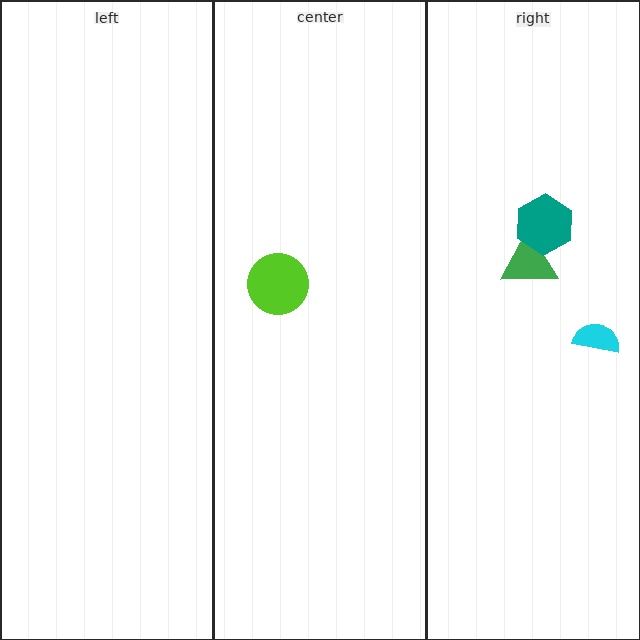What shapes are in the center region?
The lime circle.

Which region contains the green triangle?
The right region.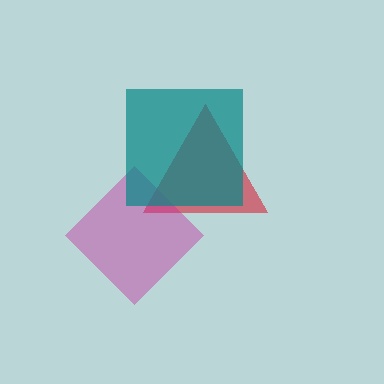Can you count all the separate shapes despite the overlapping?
Yes, there are 3 separate shapes.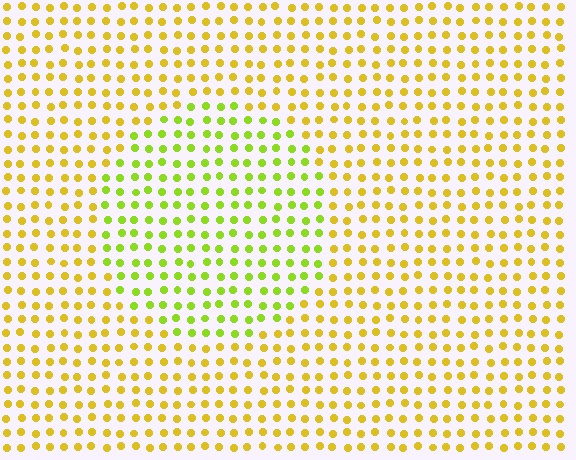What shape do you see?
I see a circle.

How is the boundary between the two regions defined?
The boundary is defined purely by a slight shift in hue (about 35 degrees). Spacing, size, and orientation are identical on both sides.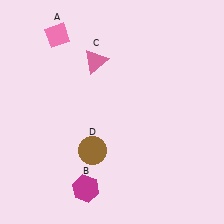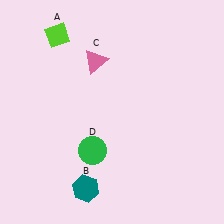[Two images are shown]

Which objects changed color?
A changed from pink to lime. B changed from magenta to teal. D changed from brown to green.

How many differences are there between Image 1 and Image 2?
There are 3 differences between the two images.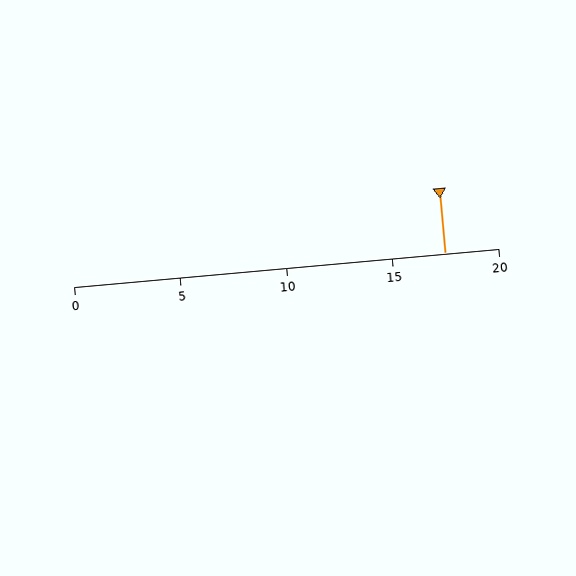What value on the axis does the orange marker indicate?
The marker indicates approximately 17.5.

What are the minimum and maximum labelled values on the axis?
The axis runs from 0 to 20.